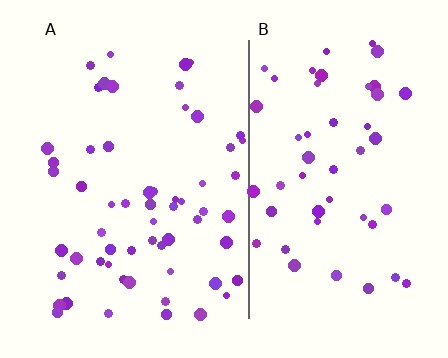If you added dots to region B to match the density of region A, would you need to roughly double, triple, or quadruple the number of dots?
Approximately double.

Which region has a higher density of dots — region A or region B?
A (the left).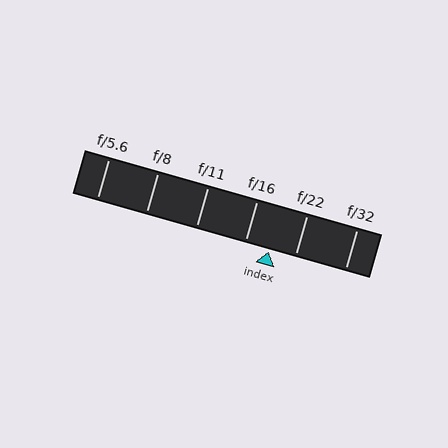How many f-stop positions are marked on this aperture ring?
There are 6 f-stop positions marked.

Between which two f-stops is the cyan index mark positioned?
The index mark is between f/16 and f/22.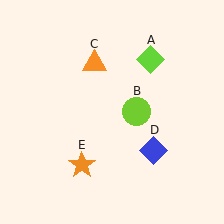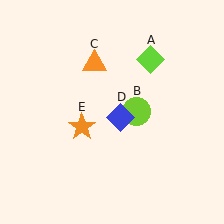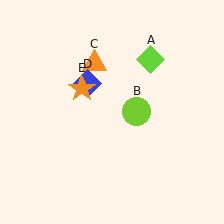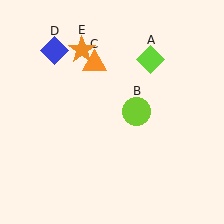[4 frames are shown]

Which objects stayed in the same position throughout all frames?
Lime diamond (object A) and lime circle (object B) and orange triangle (object C) remained stationary.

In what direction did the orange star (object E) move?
The orange star (object E) moved up.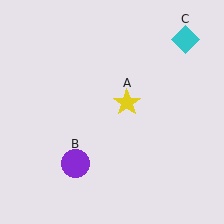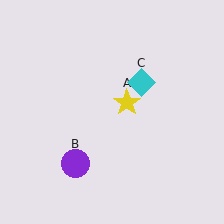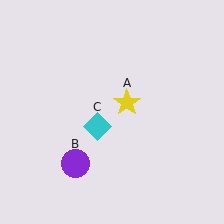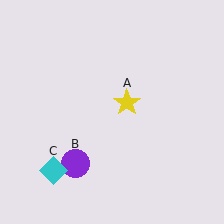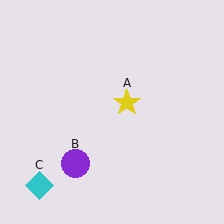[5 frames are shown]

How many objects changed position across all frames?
1 object changed position: cyan diamond (object C).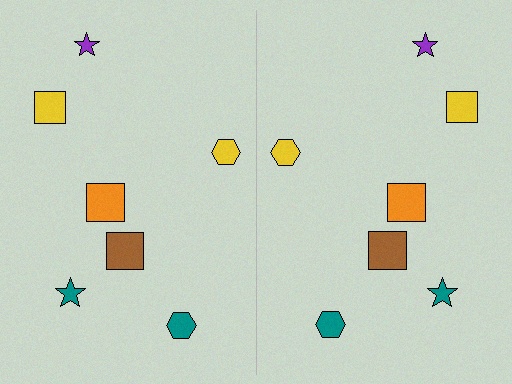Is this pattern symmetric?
Yes, this pattern has bilateral (reflection) symmetry.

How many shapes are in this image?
There are 14 shapes in this image.